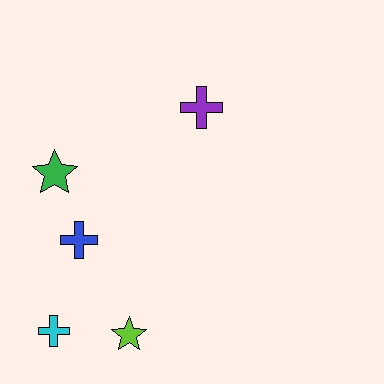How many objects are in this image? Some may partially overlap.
There are 5 objects.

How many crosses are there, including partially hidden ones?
There are 3 crosses.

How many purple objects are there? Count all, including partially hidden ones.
There is 1 purple object.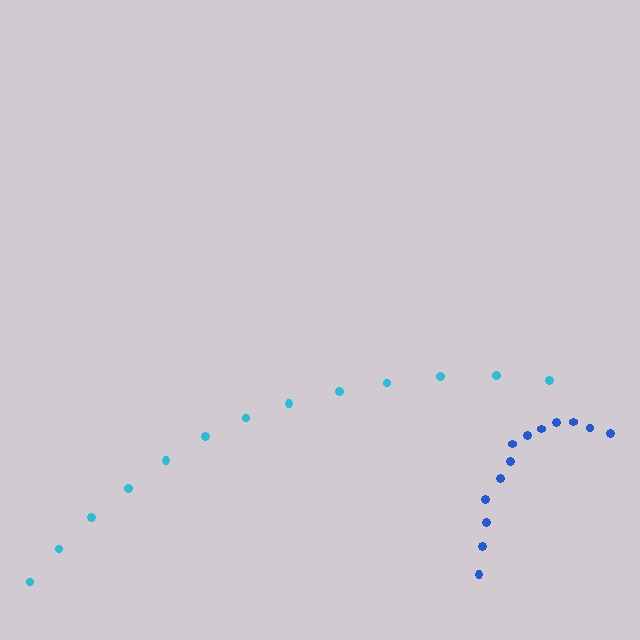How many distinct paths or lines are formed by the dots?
There are 2 distinct paths.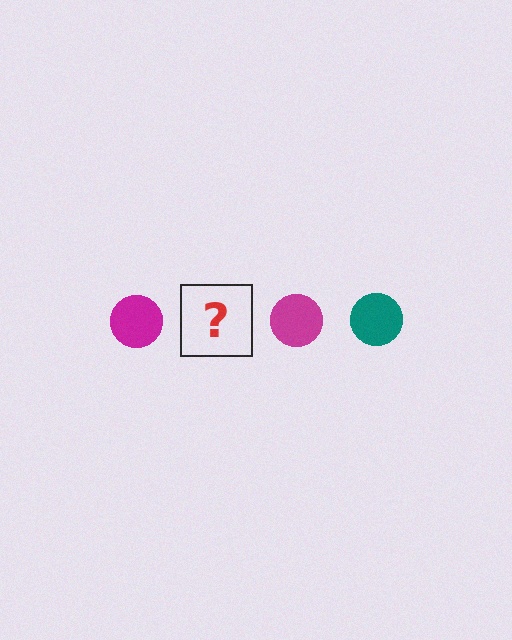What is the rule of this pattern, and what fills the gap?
The rule is that the pattern cycles through magenta, teal circles. The gap should be filled with a teal circle.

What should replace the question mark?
The question mark should be replaced with a teal circle.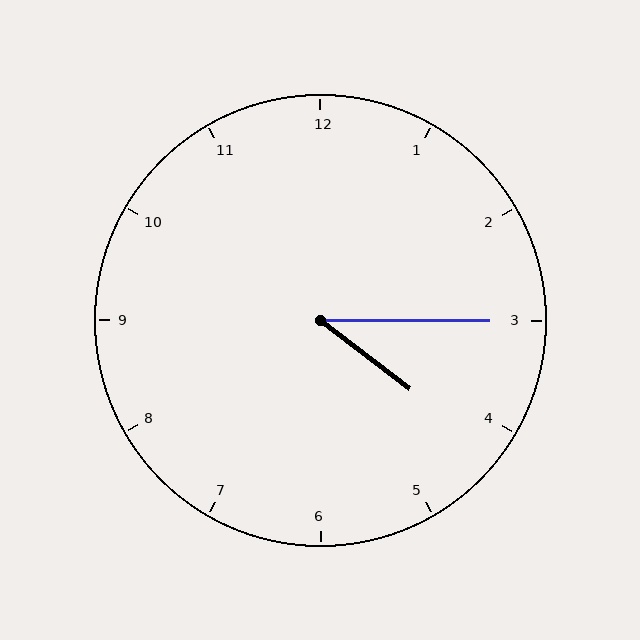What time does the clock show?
4:15.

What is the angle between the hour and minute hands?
Approximately 38 degrees.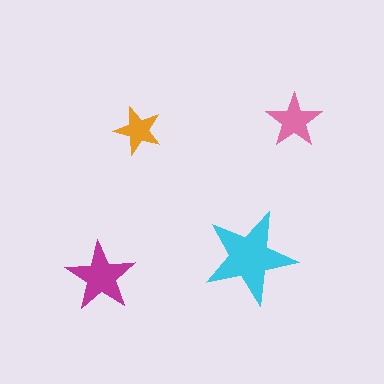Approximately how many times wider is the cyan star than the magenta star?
About 1.5 times wider.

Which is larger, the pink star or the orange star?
The pink one.